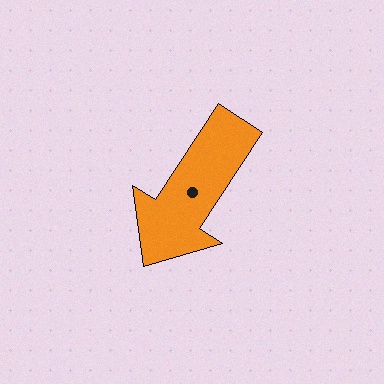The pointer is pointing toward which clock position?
Roughly 7 o'clock.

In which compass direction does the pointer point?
Southwest.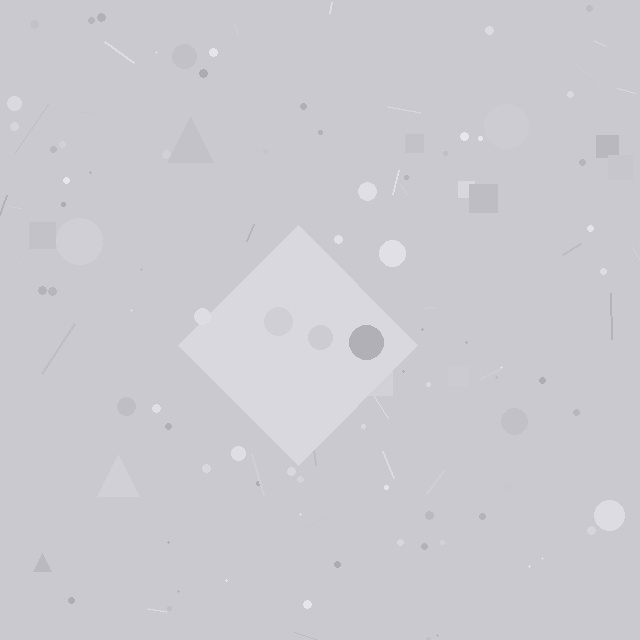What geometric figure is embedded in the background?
A diamond is embedded in the background.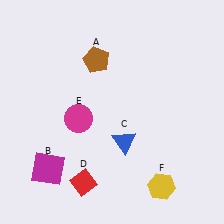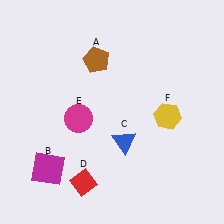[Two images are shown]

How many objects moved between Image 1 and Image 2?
1 object moved between the two images.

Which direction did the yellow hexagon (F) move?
The yellow hexagon (F) moved up.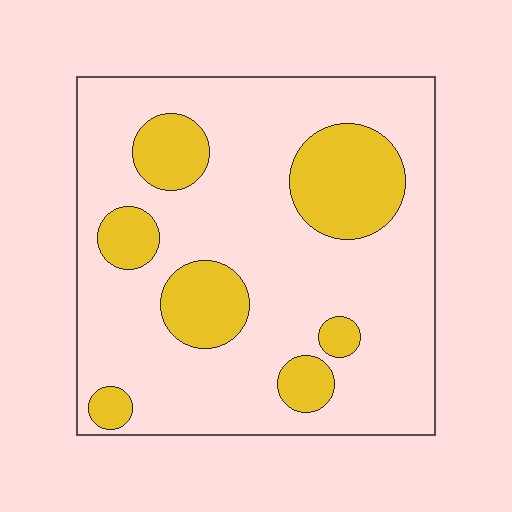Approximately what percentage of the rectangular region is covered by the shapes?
Approximately 25%.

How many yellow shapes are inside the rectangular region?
7.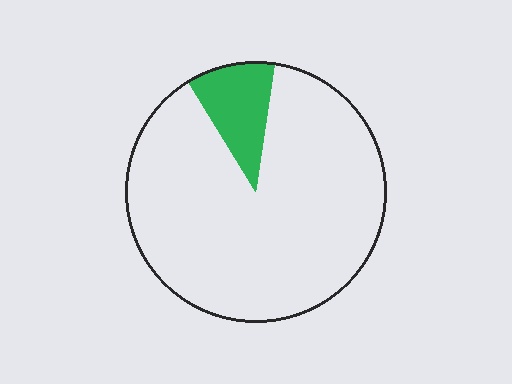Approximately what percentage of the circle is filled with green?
Approximately 10%.